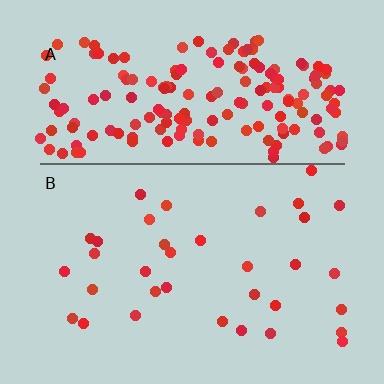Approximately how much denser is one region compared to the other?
Approximately 5.7× — region A over region B.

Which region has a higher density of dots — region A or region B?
A (the top).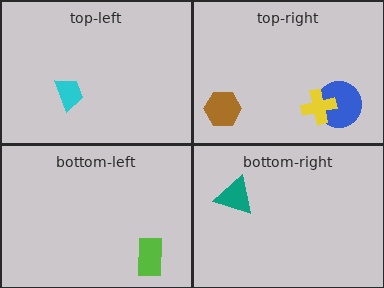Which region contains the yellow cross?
The top-right region.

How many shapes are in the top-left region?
1.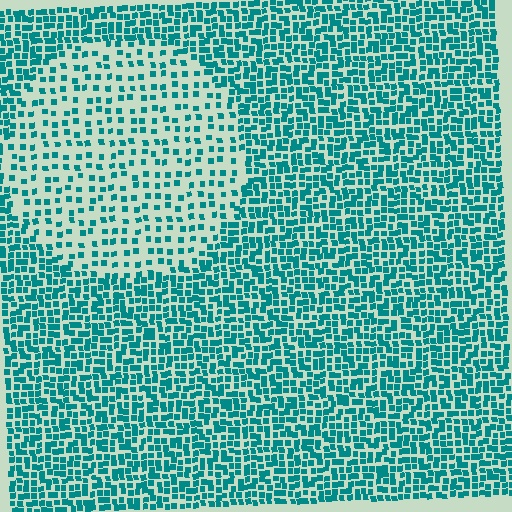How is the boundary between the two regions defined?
The boundary is defined by a change in element density (approximately 2.3x ratio). All elements are the same color, size, and shape.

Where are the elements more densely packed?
The elements are more densely packed outside the circle boundary.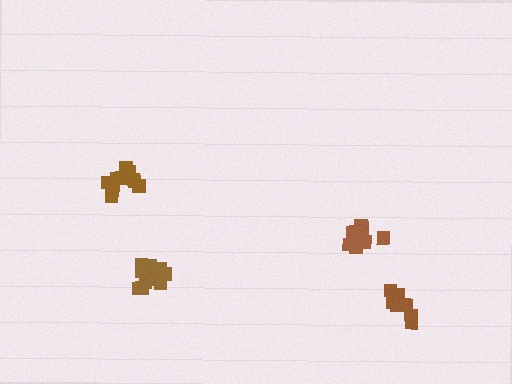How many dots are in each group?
Group 1: 12 dots, Group 2: 13 dots, Group 3: 10 dots, Group 4: 9 dots (44 total).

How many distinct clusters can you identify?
There are 4 distinct clusters.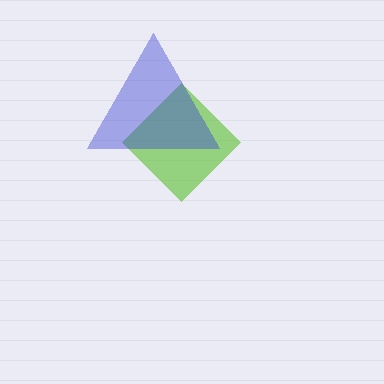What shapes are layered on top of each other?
The layered shapes are: a lime diamond, a blue triangle.